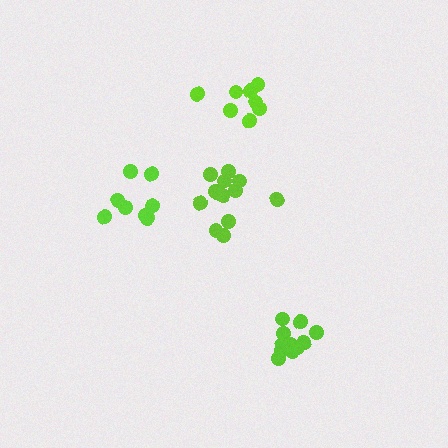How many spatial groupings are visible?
There are 4 spatial groupings.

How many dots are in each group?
Group 1: 13 dots, Group 2: 8 dots, Group 3: 11 dots, Group 4: 8 dots (40 total).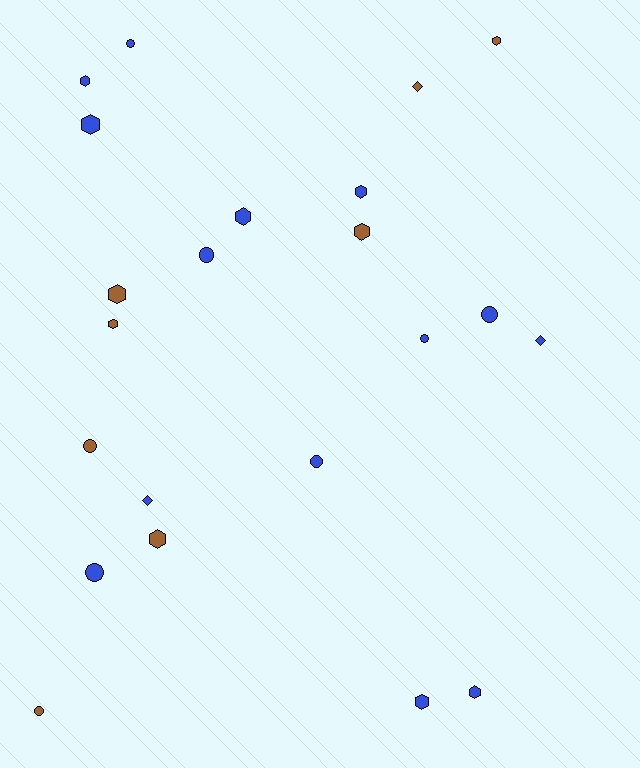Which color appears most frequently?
Blue, with 14 objects.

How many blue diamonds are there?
There are 2 blue diamonds.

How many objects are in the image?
There are 22 objects.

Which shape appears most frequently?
Hexagon, with 11 objects.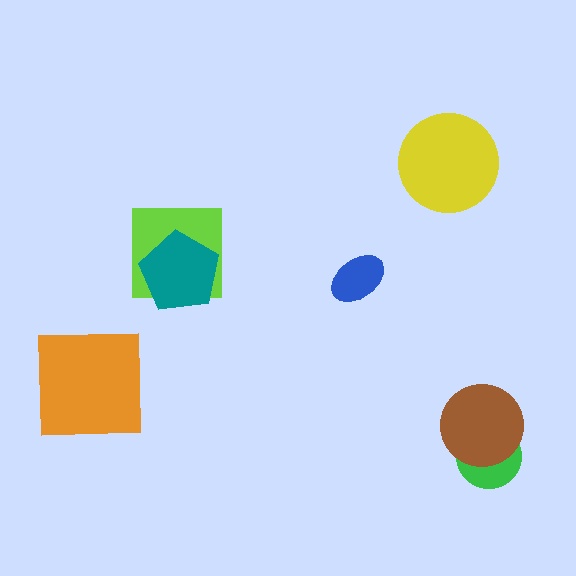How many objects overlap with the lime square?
1 object overlaps with the lime square.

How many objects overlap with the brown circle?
1 object overlaps with the brown circle.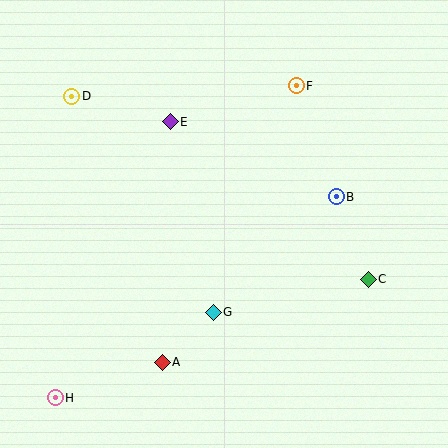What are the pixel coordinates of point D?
Point D is at (72, 96).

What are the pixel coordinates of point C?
Point C is at (368, 279).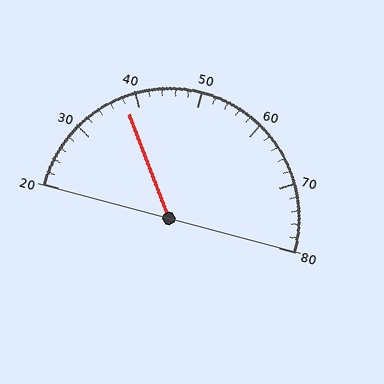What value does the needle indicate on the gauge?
The needle indicates approximately 38.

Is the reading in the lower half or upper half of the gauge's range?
The reading is in the lower half of the range (20 to 80).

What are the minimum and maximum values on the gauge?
The gauge ranges from 20 to 80.